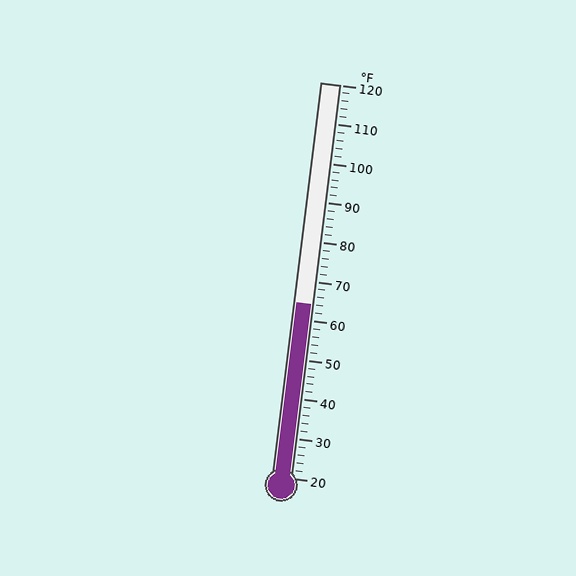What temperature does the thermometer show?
The thermometer shows approximately 64°F.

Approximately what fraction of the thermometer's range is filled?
The thermometer is filled to approximately 45% of its range.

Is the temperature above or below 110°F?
The temperature is below 110°F.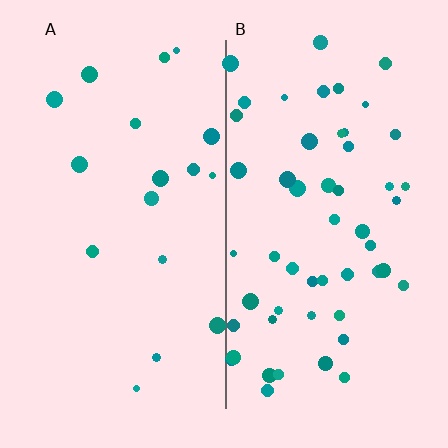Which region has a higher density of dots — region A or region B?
B (the right).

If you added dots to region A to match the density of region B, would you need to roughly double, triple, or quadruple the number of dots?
Approximately triple.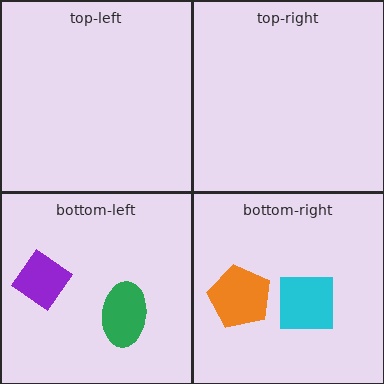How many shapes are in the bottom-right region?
2.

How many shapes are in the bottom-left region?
2.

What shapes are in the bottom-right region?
The orange pentagon, the cyan square.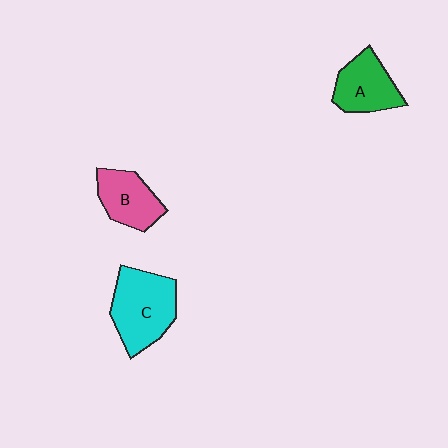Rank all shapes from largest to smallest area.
From largest to smallest: C (cyan), A (green), B (pink).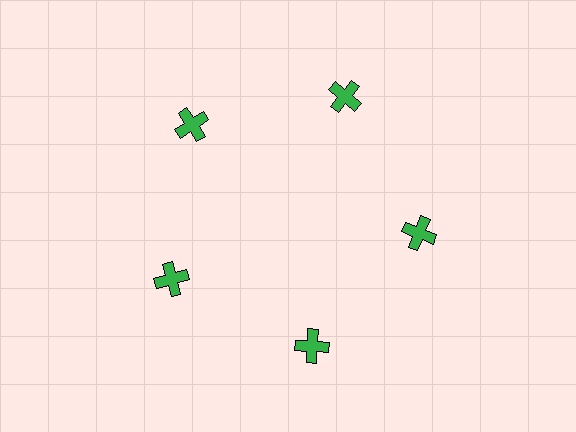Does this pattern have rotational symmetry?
Yes, this pattern has 5-fold rotational symmetry. It looks the same after rotating 72 degrees around the center.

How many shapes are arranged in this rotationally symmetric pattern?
There are 5 shapes, arranged in 5 groups of 1.